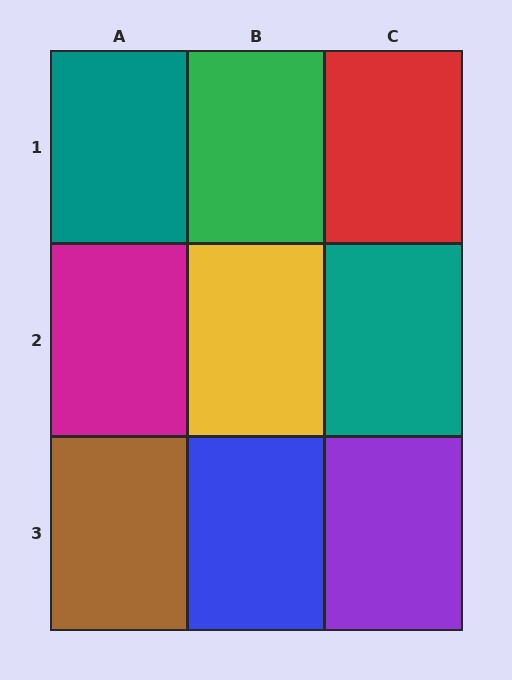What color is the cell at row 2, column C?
Teal.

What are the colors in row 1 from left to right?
Teal, green, red.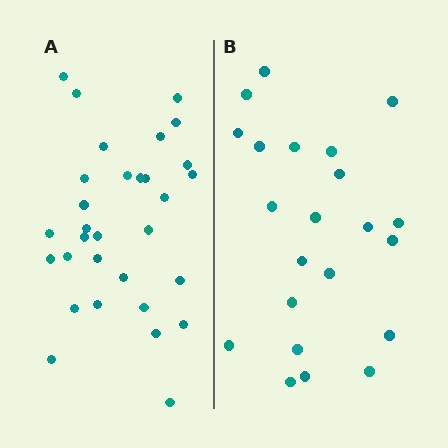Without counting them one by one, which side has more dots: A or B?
Region A (the left region) has more dots.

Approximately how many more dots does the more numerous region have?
Region A has roughly 8 or so more dots than region B.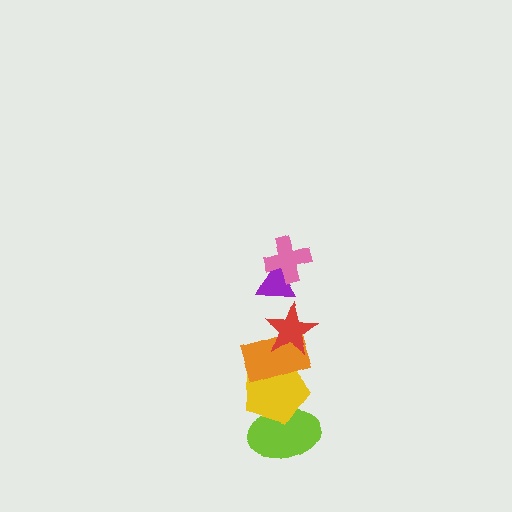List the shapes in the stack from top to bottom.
From top to bottom: the pink cross, the purple triangle, the red star, the orange rectangle, the yellow pentagon, the lime ellipse.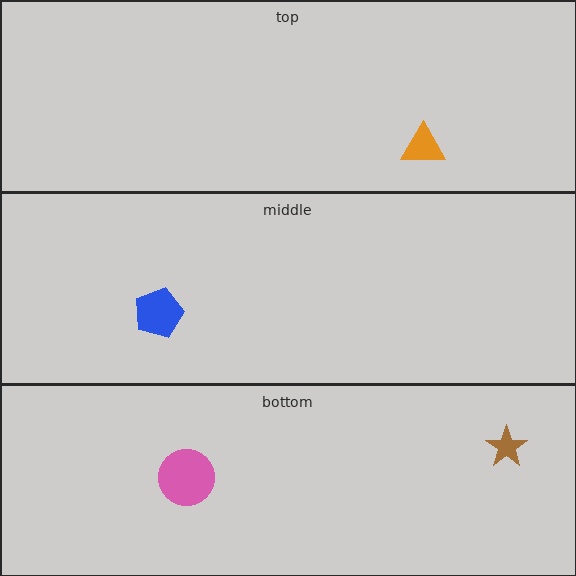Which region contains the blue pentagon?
The middle region.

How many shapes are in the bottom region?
2.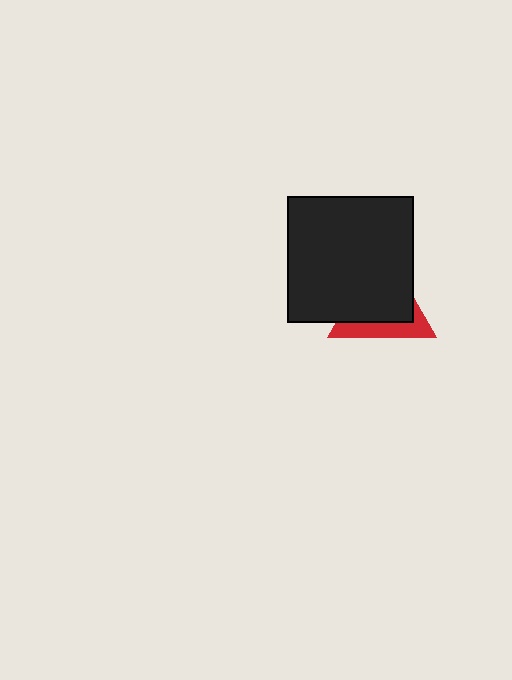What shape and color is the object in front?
The object in front is a black square.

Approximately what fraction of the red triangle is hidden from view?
Roughly 69% of the red triangle is hidden behind the black square.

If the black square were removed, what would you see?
You would see the complete red triangle.